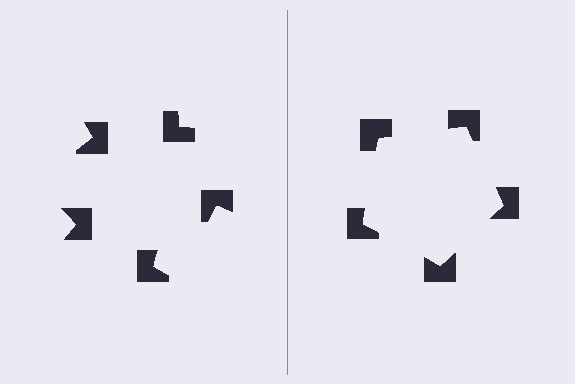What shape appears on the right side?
An illusory pentagon.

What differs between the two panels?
The notched squares are positioned identically on both sides; only the wedge orientations differ. On the right they align to a pentagon; on the left they are misaligned.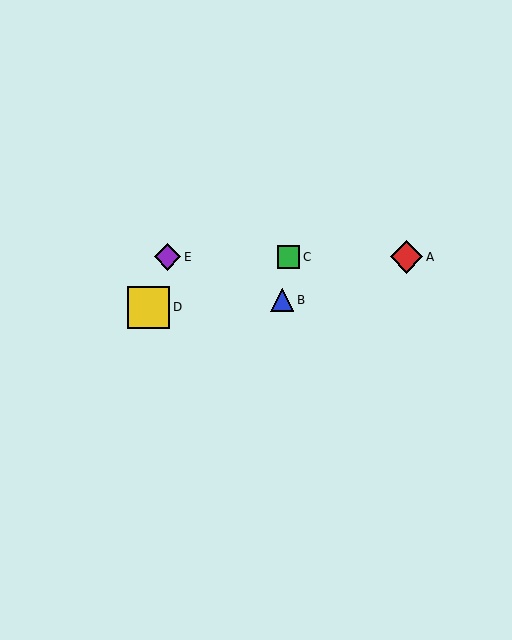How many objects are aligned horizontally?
3 objects (A, C, E) are aligned horizontally.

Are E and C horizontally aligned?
Yes, both are at y≈257.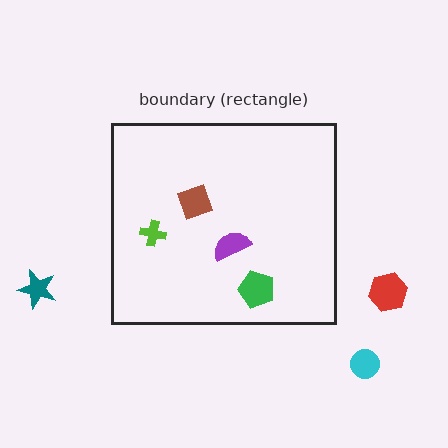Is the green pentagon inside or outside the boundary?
Inside.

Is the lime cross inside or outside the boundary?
Inside.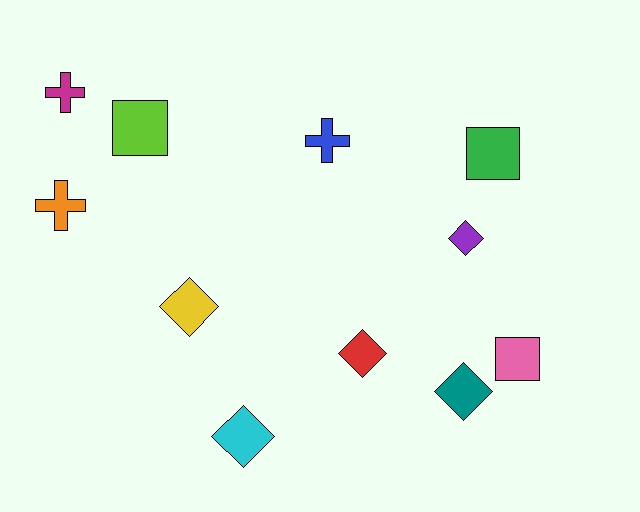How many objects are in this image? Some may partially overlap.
There are 11 objects.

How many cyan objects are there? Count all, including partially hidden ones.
There is 1 cyan object.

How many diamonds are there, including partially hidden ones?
There are 5 diamonds.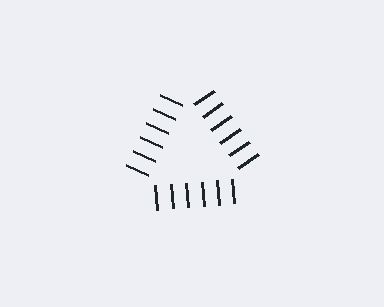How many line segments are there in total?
18 — 6 along each of the 3 edges.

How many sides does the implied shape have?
3 sides — the line-ends trace a triangle.